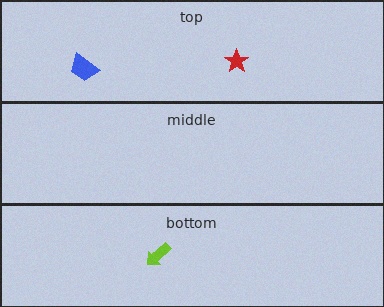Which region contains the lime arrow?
The bottom region.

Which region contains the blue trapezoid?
The top region.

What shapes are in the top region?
The blue trapezoid, the red star.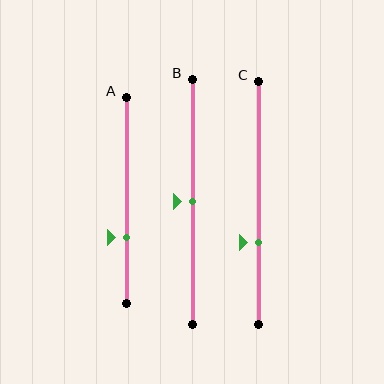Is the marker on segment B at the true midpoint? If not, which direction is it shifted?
Yes, the marker on segment B is at the true midpoint.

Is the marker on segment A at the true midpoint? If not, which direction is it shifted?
No, the marker on segment A is shifted downward by about 18% of the segment length.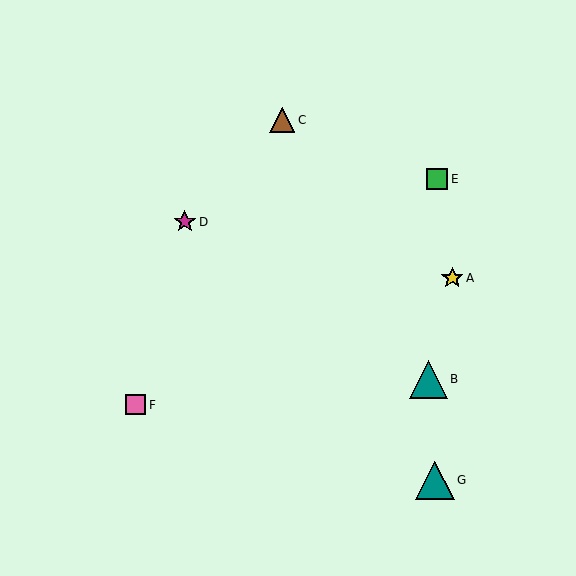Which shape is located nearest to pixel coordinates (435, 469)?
The teal triangle (labeled G) at (435, 480) is nearest to that location.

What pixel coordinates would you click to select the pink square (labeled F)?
Click at (136, 405) to select the pink square F.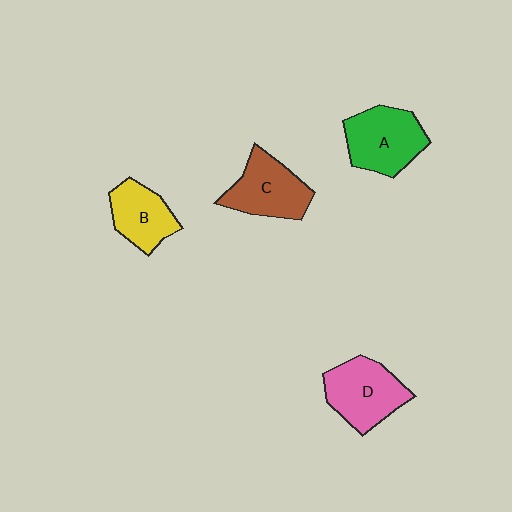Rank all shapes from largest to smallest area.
From largest to smallest: A (green), D (pink), C (brown), B (yellow).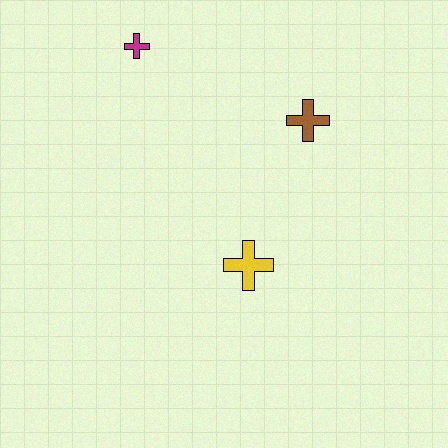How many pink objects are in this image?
There are no pink objects.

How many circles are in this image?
There are no circles.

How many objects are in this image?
There are 3 objects.